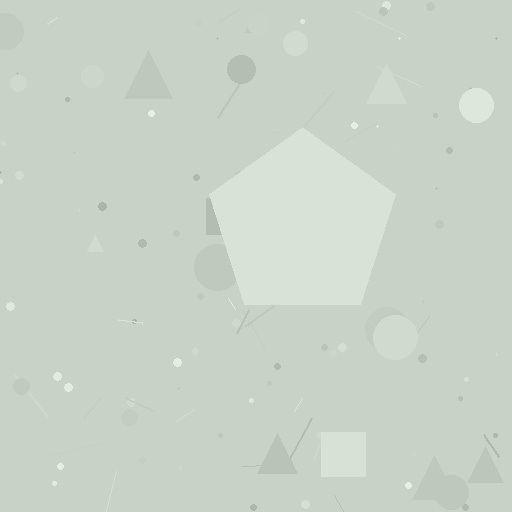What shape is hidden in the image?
A pentagon is hidden in the image.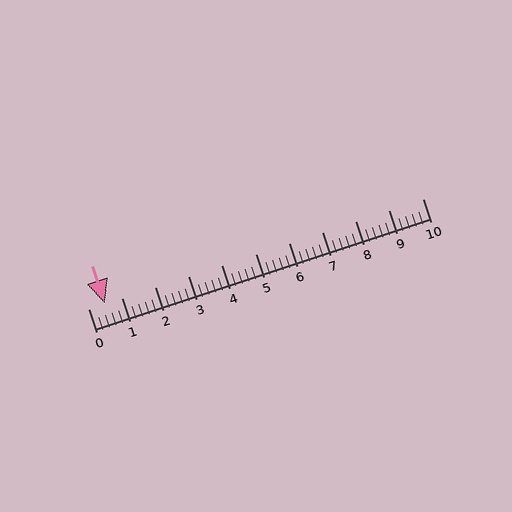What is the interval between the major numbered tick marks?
The major tick marks are spaced 1 units apart.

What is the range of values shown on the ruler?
The ruler shows values from 0 to 10.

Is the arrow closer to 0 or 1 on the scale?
The arrow is closer to 1.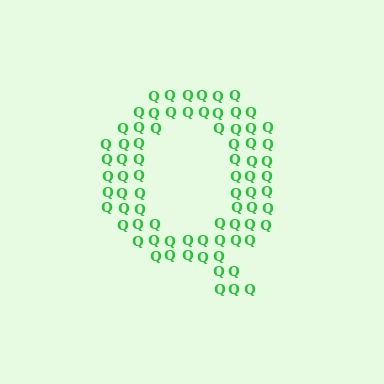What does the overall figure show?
The overall figure shows the letter Q.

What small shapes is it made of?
It is made of small letter Q's.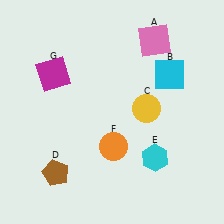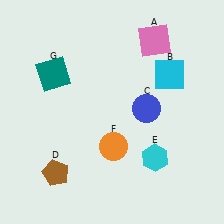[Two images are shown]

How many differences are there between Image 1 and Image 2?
There are 2 differences between the two images.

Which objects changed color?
C changed from yellow to blue. G changed from magenta to teal.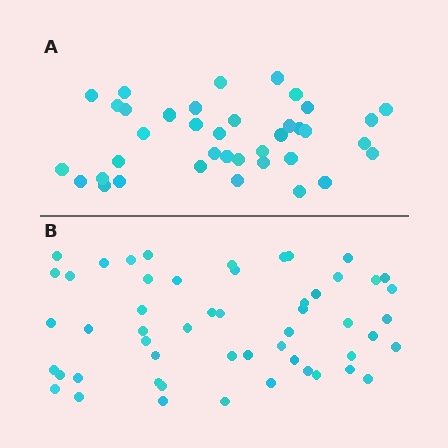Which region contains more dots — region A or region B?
Region B (the bottom region) has more dots.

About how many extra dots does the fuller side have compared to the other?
Region B has approximately 15 more dots than region A.